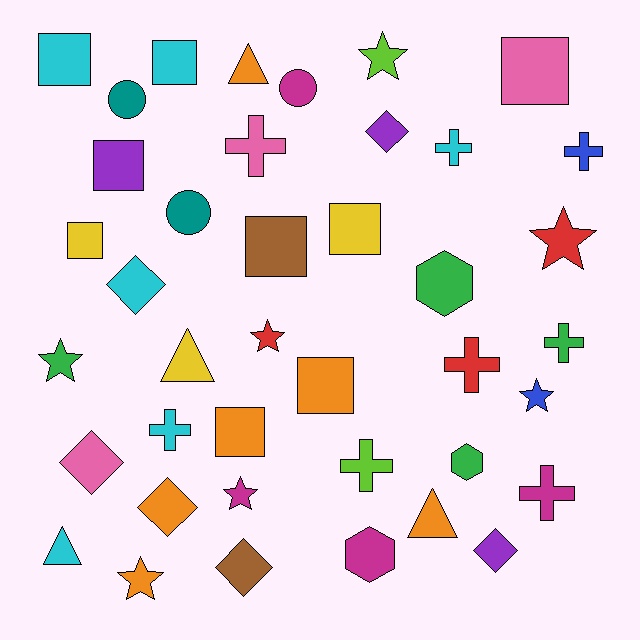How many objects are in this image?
There are 40 objects.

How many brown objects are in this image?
There are 2 brown objects.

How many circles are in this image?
There are 3 circles.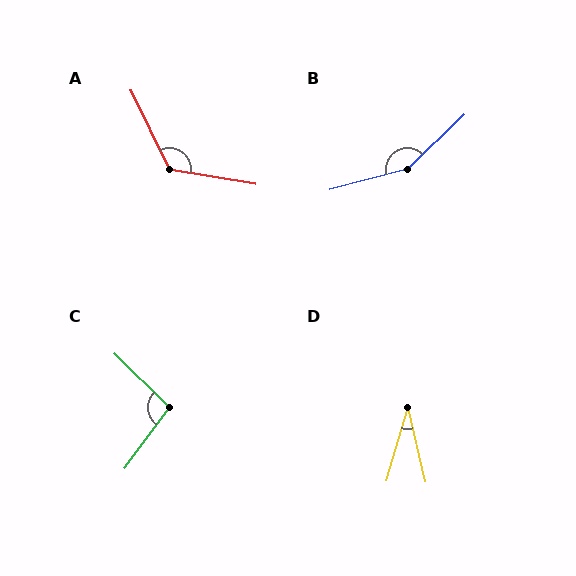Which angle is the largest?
B, at approximately 151 degrees.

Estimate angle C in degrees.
Approximately 98 degrees.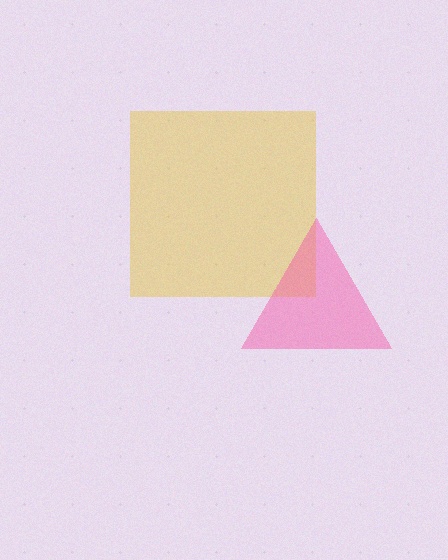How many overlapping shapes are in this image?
There are 2 overlapping shapes in the image.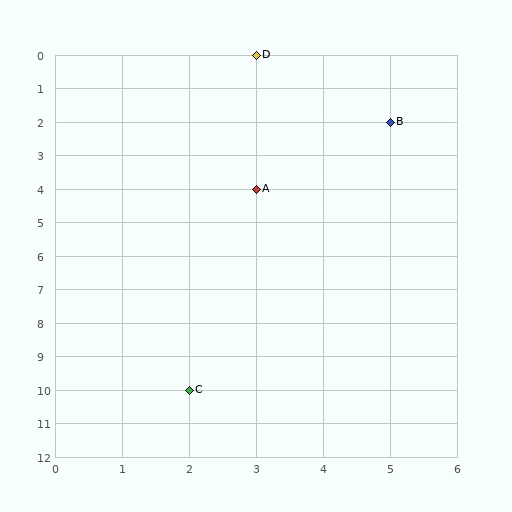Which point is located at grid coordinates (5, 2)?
Point B is at (5, 2).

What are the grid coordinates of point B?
Point B is at grid coordinates (5, 2).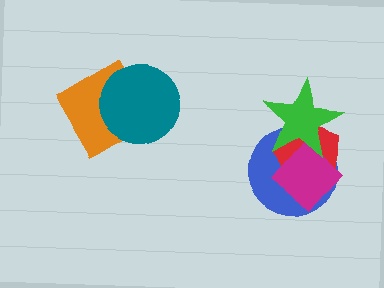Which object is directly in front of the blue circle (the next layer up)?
The red pentagon is directly in front of the blue circle.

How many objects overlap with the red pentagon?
3 objects overlap with the red pentagon.